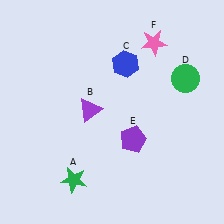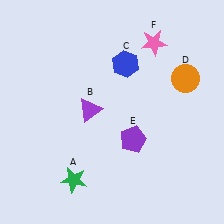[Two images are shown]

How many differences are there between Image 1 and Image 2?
There is 1 difference between the two images.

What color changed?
The circle (D) changed from green in Image 1 to orange in Image 2.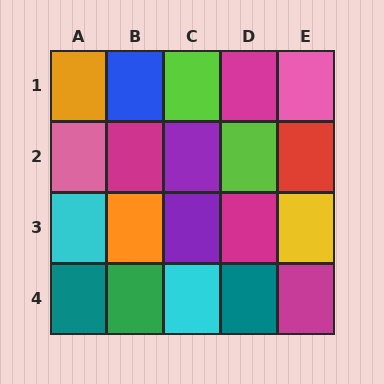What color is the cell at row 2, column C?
Purple.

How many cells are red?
1 cell is red.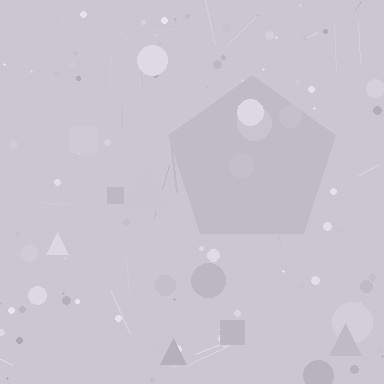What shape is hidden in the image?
A pentagon is hidden in the image.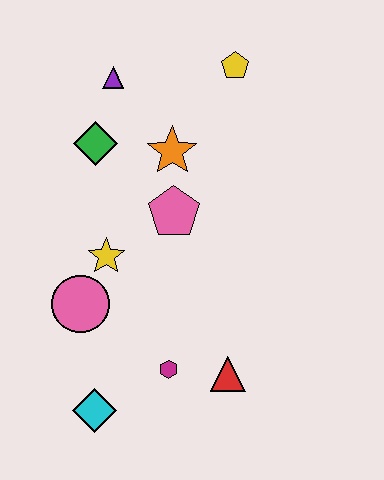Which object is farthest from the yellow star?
The yellow pentagon is farthest from the yellow star.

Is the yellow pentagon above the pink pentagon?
Yes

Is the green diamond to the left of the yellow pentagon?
Yes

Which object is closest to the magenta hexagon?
The red triangle is closest to the magenta hexagon.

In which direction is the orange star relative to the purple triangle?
The orange star is below the purple triangle.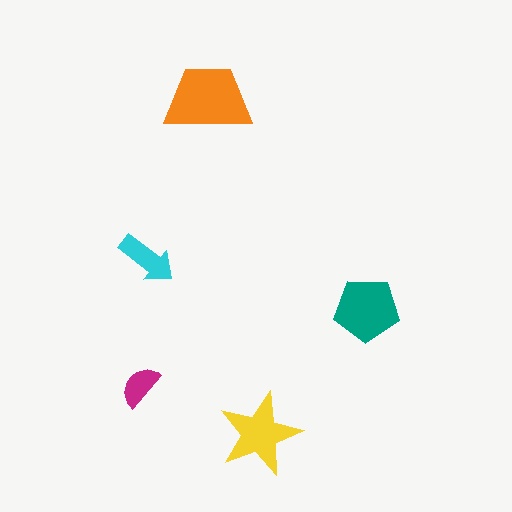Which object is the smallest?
The magenta semicircle.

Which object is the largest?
The orange trapezoid.